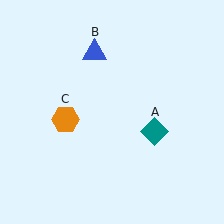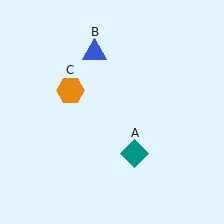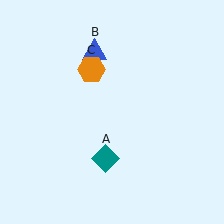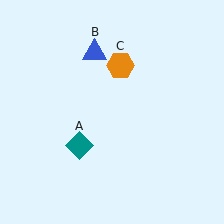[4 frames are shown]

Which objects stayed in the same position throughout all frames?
Blue triangle (object B) remained stationary.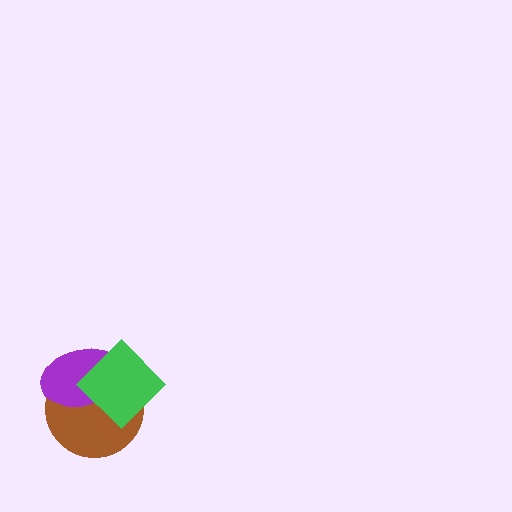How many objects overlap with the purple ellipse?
2 objects overlap with the purple ellipse.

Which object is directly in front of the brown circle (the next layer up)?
The purple ellipse is directly in front of the brown circle.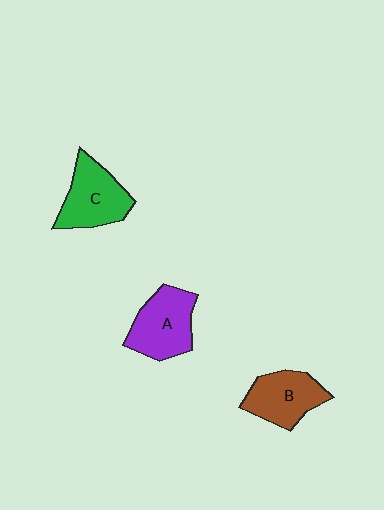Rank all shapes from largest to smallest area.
From largest to smallest: A (purple), C (green), B (brown).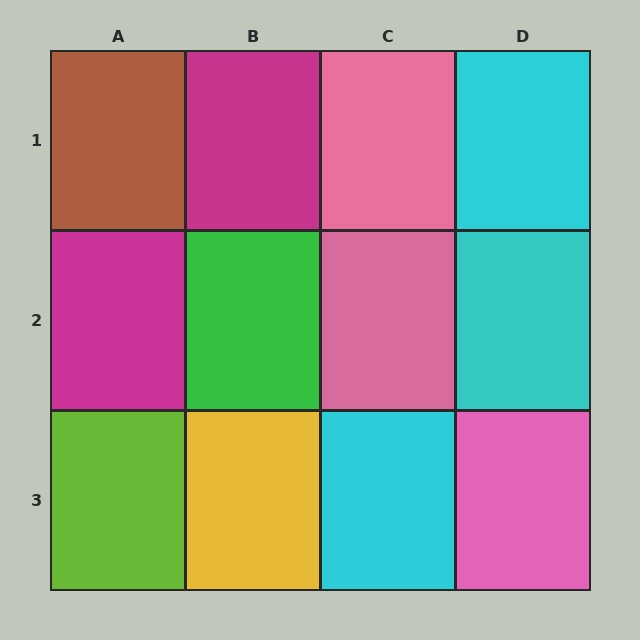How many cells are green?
1 cell is green.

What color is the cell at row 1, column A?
Brown.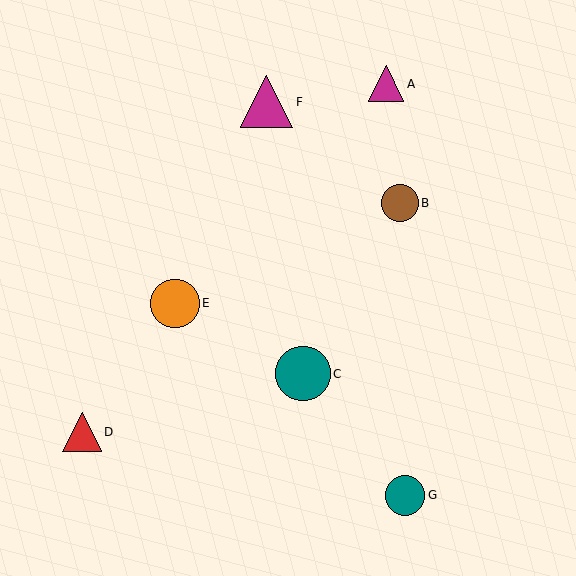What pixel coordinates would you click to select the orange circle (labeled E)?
Click at (175, 303) to select the orange circle E.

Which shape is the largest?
The teal circle (labeled C) is the largest.